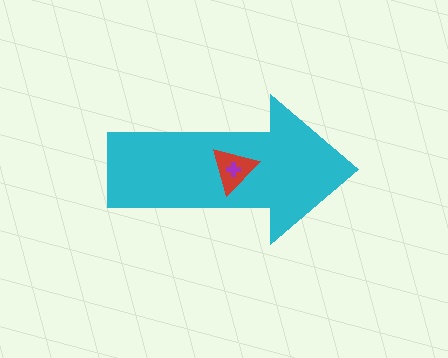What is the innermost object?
The purple cross.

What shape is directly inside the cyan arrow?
The red triangle.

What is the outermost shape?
The cyan arrow.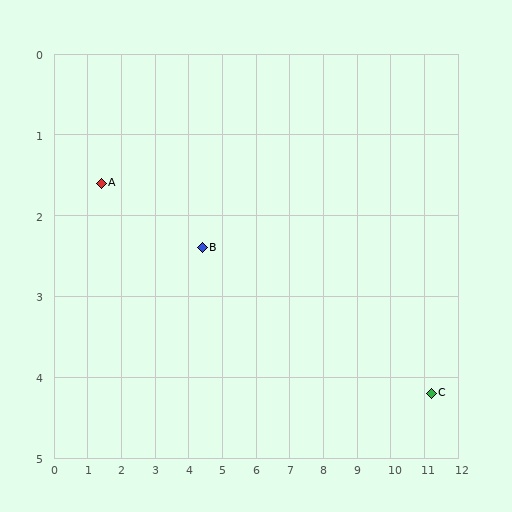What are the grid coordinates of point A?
Point A is at approximately (1.4, 1.6).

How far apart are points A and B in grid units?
Points A and B are about 3.1 grid units apart.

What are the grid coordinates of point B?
Point B is at approximately (4.4, 2.4).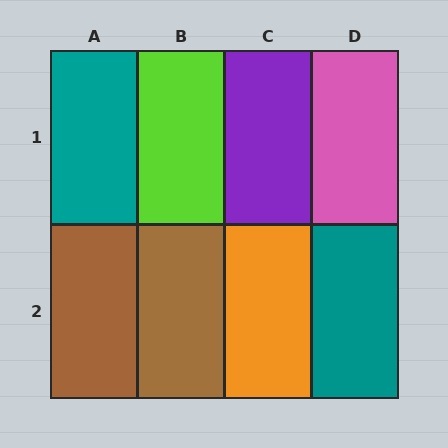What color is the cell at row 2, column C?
Orange.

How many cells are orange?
1 cell is orange.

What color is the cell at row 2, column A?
Brown.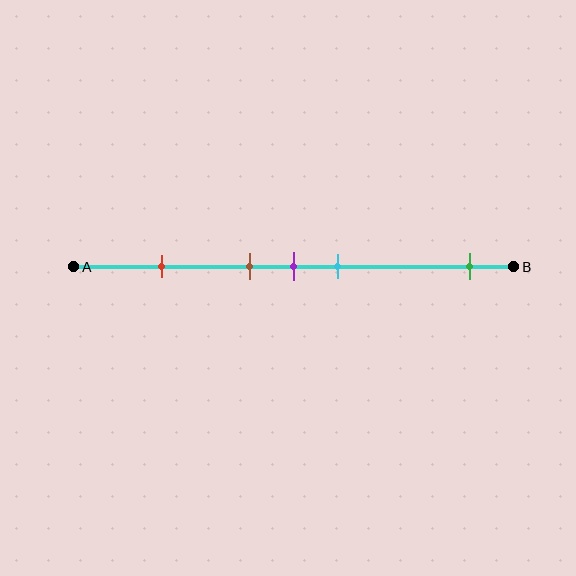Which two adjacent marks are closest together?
The brown and purple marks are the closest adjacent pair.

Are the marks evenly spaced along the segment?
No, the marks are not evenly spaced.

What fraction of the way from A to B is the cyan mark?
The cyan mark is approximately 60% (0.6) of the way from A to B.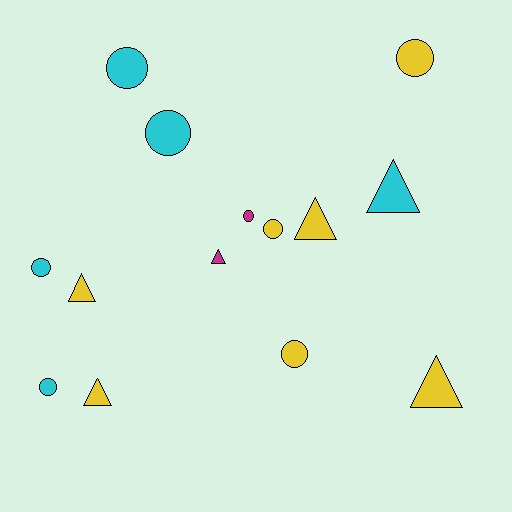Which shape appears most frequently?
Circle, with 8 objects.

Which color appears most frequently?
Yellow, with 7 objects.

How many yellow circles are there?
There are 3 yellow circles.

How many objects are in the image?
There are 14 objects.